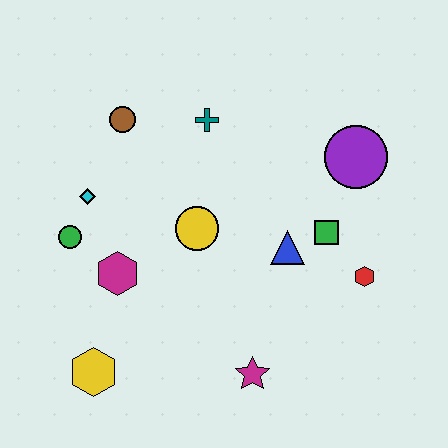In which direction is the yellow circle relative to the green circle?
The yellow circle is to the right of the green circle.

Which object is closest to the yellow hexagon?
The magenta hexagon is closest to the yellow hexagon.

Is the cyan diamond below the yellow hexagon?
No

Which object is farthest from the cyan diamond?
The red hexagon is farthest from the cyan diamond.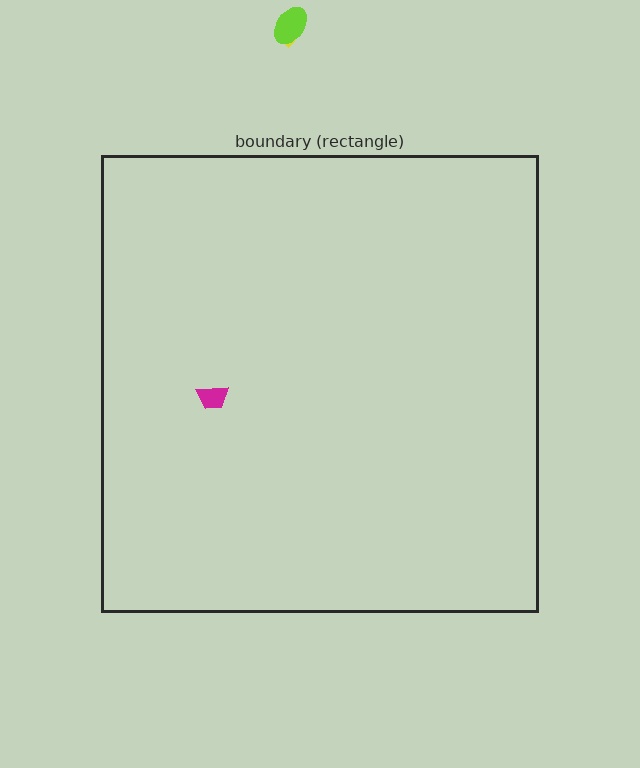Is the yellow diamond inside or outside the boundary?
Outside.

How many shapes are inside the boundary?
1 inside, 2 outside.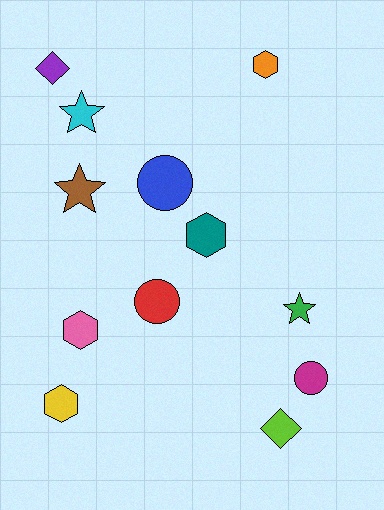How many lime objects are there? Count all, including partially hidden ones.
There is 1 lime object.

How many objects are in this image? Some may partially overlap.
There are 12 objects.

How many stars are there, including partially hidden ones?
There are 3 stars.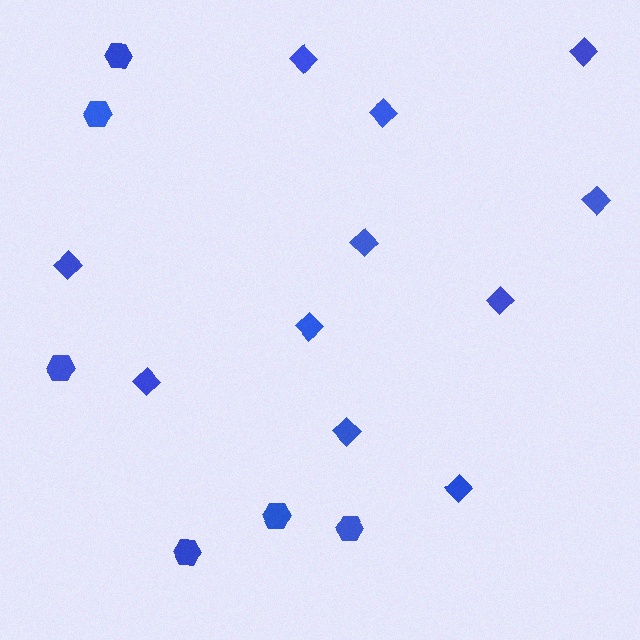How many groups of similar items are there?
There are 2 groups: one group of diamonds (11) and one group of hexagons (6).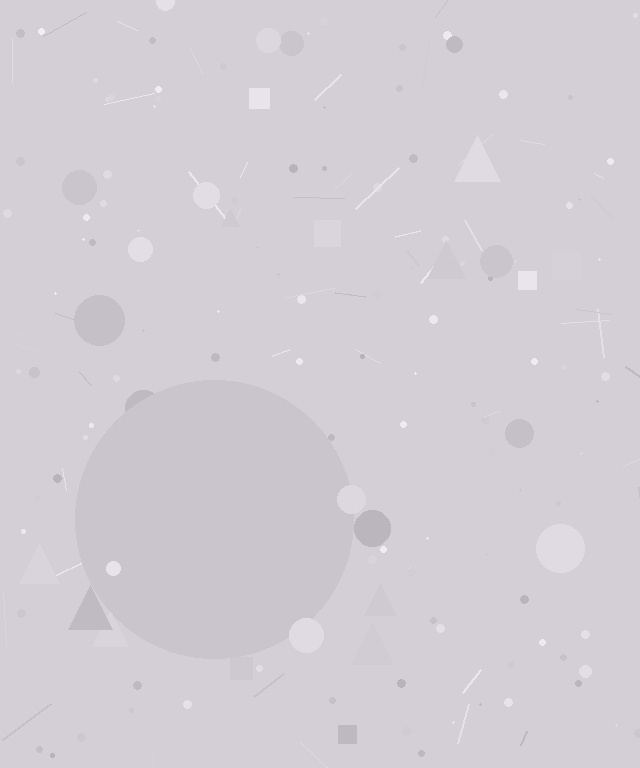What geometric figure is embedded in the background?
A circle is embedded in the background.